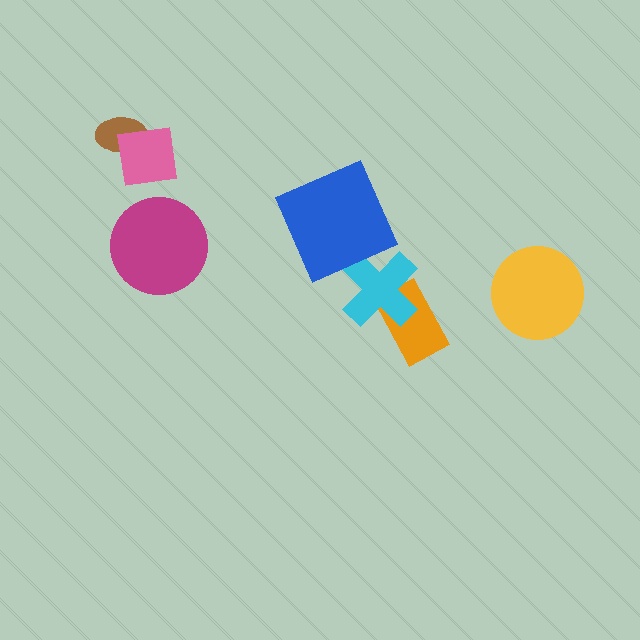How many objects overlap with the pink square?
1 object overlaps with the pink square.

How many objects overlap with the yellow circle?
0 objects overlap with the yellow circle.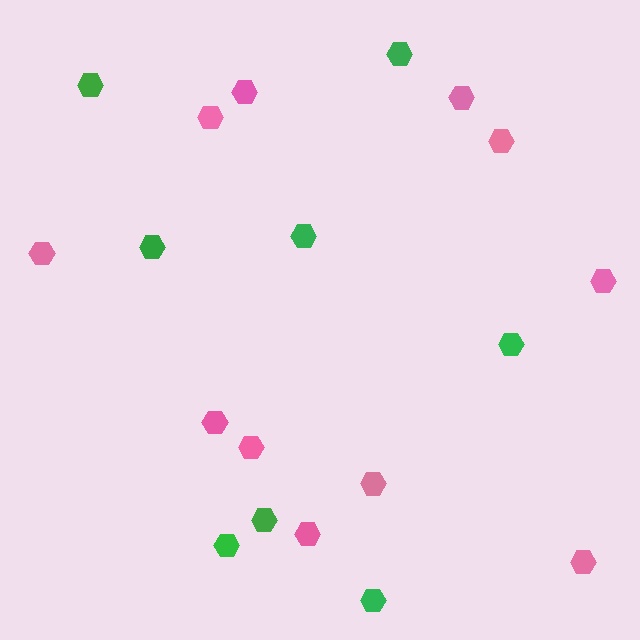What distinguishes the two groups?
There are 2 groups: one group of green hexagons (8) and one group of pink hexagons (11).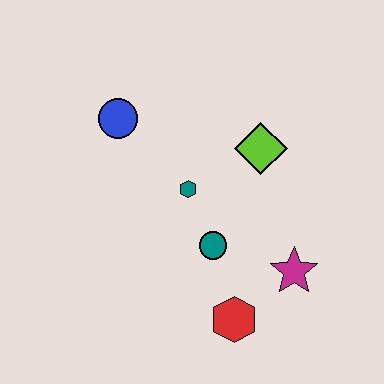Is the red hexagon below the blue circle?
Yes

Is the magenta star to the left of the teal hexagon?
No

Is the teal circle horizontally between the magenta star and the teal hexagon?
Yes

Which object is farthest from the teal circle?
The blue circle is farthest from the teal circle.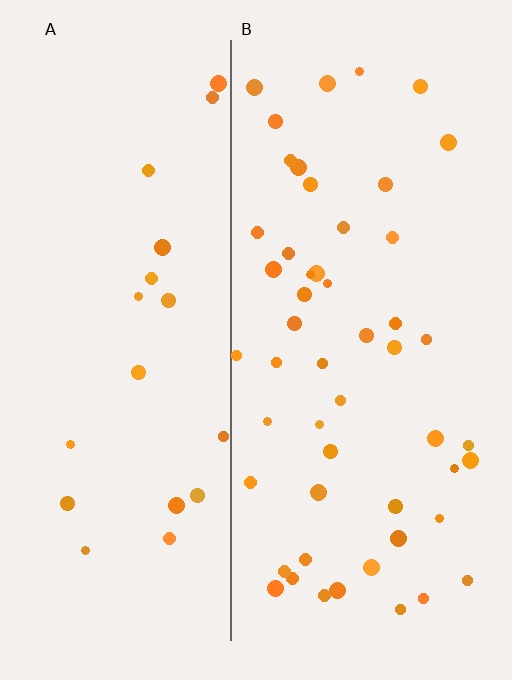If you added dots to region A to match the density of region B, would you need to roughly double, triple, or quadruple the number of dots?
Approximately triple.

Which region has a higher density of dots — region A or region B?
B (the right).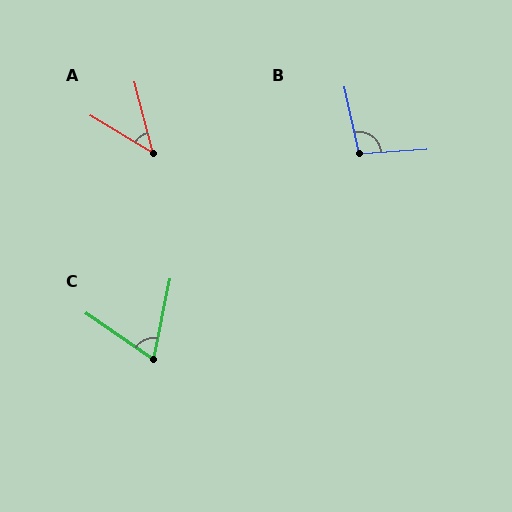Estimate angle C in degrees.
Approximately 67 degrees.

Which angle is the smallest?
A, at approximately 45 degrees.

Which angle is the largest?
B, at approximately 99 degrees.